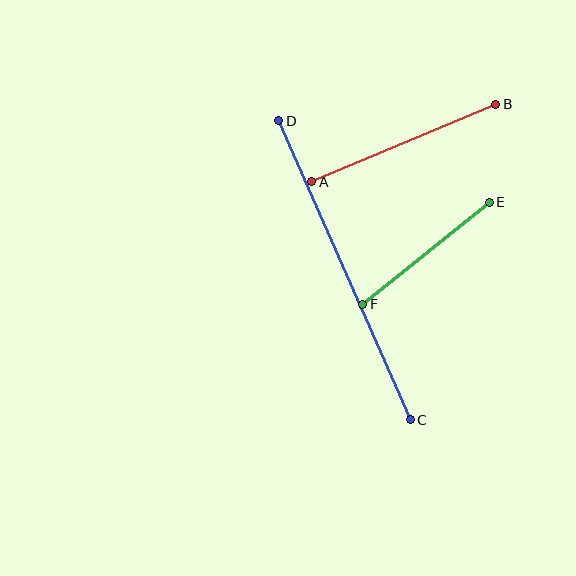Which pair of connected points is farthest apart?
Points C and D are farthest apart.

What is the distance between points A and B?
The distance is approximately 199 pixels.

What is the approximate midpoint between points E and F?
The midpoint is at approximately (426, 253) pixels.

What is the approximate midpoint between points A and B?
The midpoint is at approximately (404, 143) pixels.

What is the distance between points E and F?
The distance is approximately 162 pixels.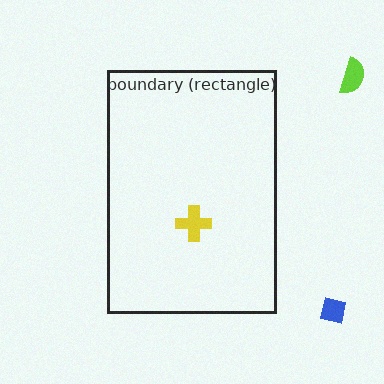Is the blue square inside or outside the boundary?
Outside.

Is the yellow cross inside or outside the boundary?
Inside.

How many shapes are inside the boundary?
1 inside, 2 outside.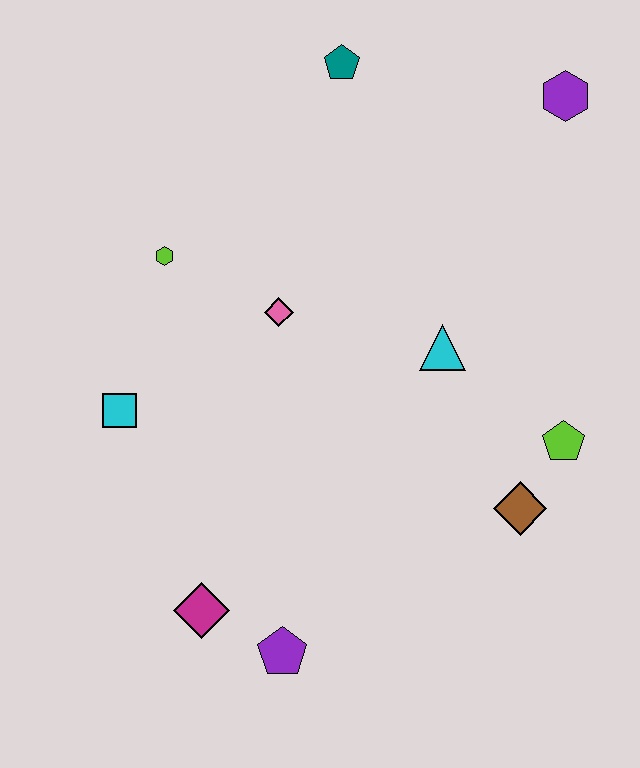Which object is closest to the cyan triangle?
The lime pentagon is closest to the cyan triangle.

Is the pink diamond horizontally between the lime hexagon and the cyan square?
No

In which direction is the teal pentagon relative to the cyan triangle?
The teal pentagon is above the cyan triangle.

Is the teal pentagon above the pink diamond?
Yes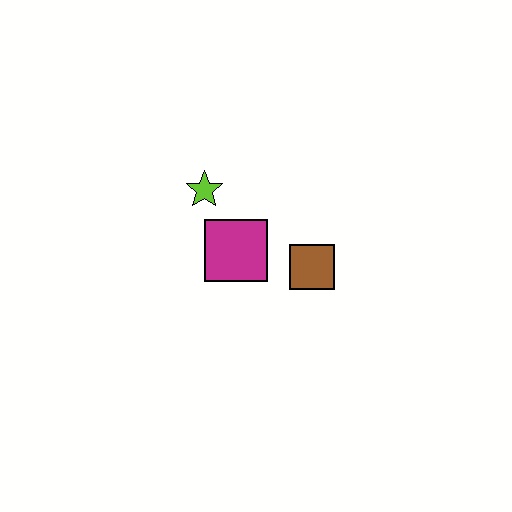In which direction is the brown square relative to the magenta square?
The brown square is to the right of the magenta square.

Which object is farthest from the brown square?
The lime star is farthest from the brown square.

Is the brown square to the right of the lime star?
Yes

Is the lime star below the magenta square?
No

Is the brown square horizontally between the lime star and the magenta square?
No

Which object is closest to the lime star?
The magenta square is closest to the lime star.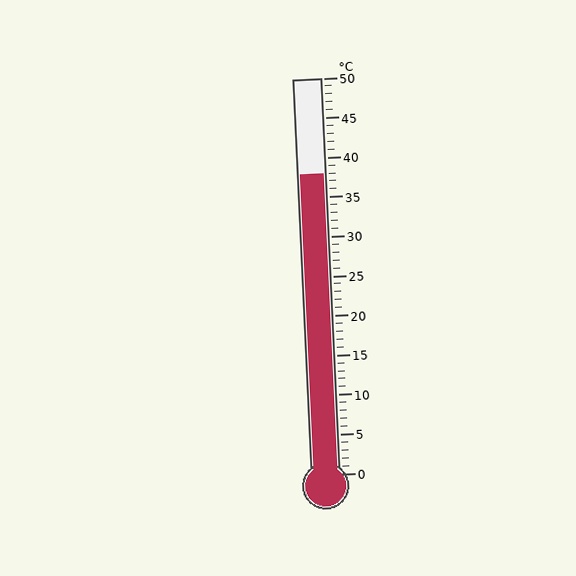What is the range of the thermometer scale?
The thermometer scale ranges from 0°C to 50°C.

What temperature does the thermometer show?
The thermometer shows approximately 38°C.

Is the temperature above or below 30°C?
The temperature is above 30°C.